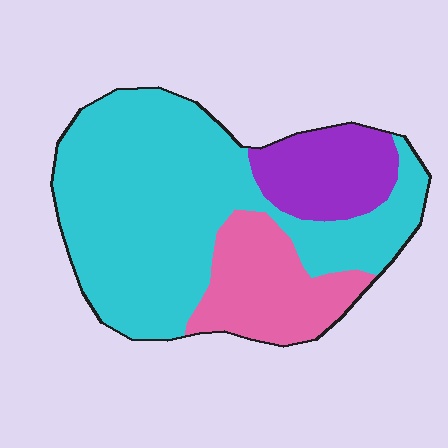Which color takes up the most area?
Cyan, at roughly 65%.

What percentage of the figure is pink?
Pink covers about 20% of the figure.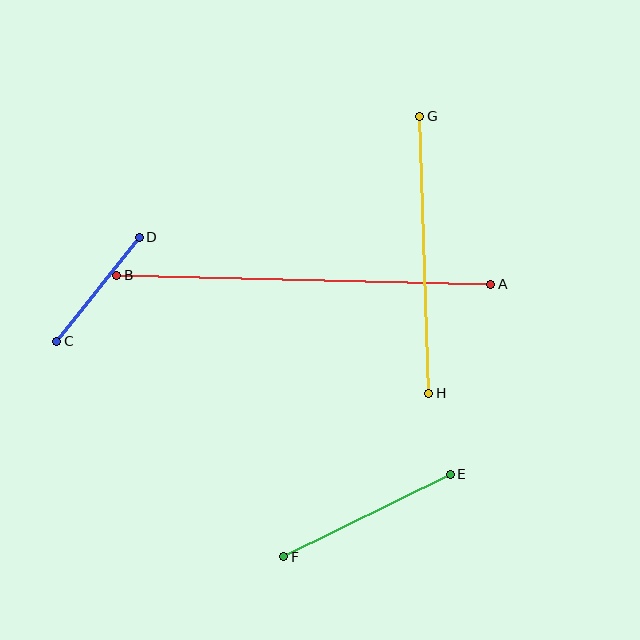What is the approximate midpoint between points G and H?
The midpoint is at approximately (424, 255) pixels.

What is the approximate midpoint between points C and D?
The midpoint is at approximately (98, 289) pixels.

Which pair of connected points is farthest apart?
Points A and B are farthest apart.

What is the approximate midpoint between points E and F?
The midpoint is at approximately (367, 515) pixels.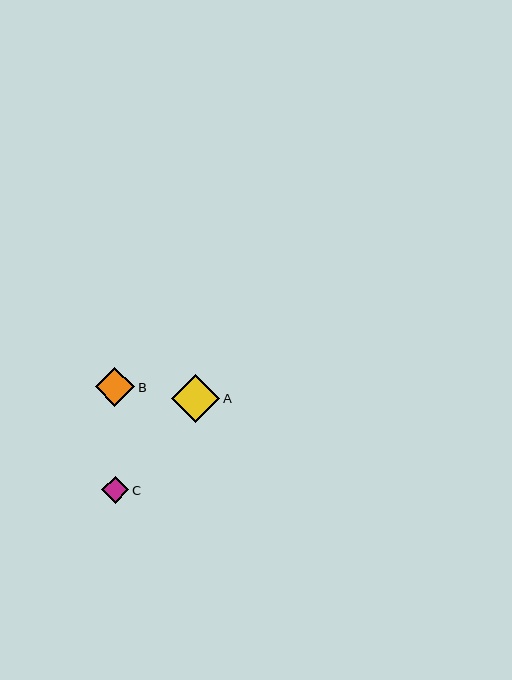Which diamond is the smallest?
Diamond C is the smallest with a size of approximately 27 pixels.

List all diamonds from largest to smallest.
From largest to smallest: A, B, C.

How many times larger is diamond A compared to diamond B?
Diamond A is approximately 1.2 times the size of diamond B.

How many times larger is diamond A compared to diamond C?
Diamond A is approximately 1.8 times the size of diamond C.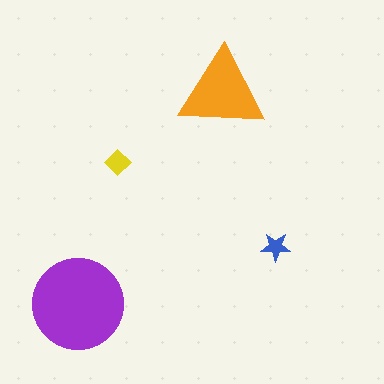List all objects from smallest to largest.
The blue star, the yellow diamond, the orange triangle, the purple circle.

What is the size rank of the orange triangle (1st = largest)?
2nd.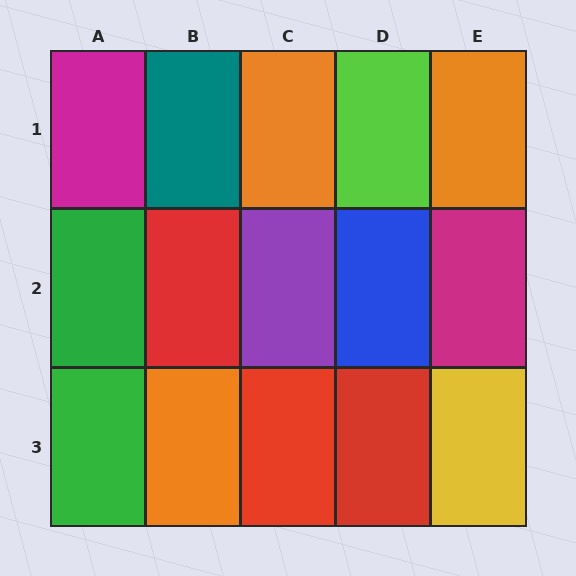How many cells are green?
2 cells are green.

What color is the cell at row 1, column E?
Orange.